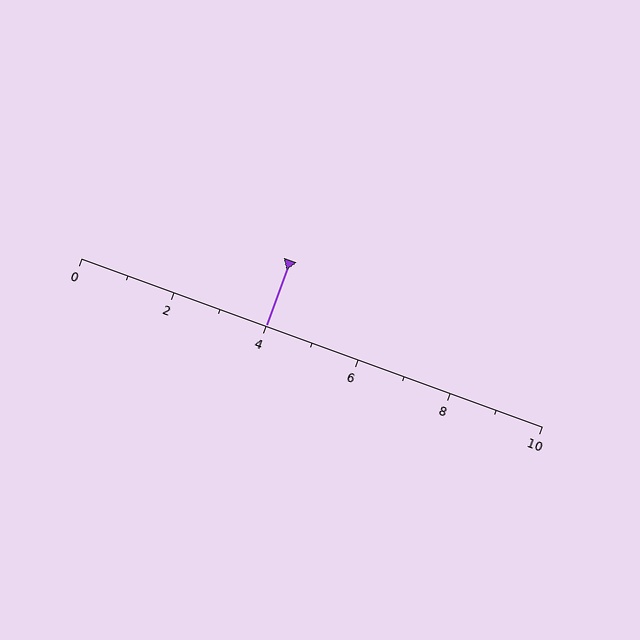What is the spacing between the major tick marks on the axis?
The major ticks are spaced 2 apart.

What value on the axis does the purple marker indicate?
The marker indicates approximately 4.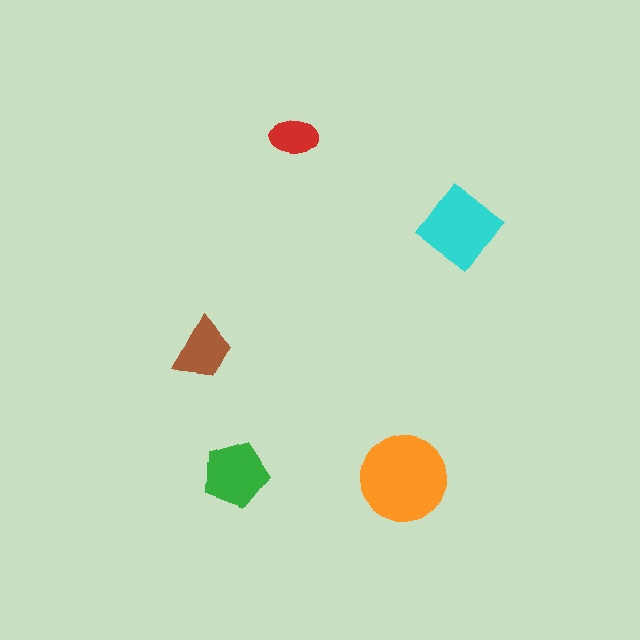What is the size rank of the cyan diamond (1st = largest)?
2nd.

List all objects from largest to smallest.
The orange circle, the cyan diamond, the green pentagon, the brown trapezoid, the red ellipse.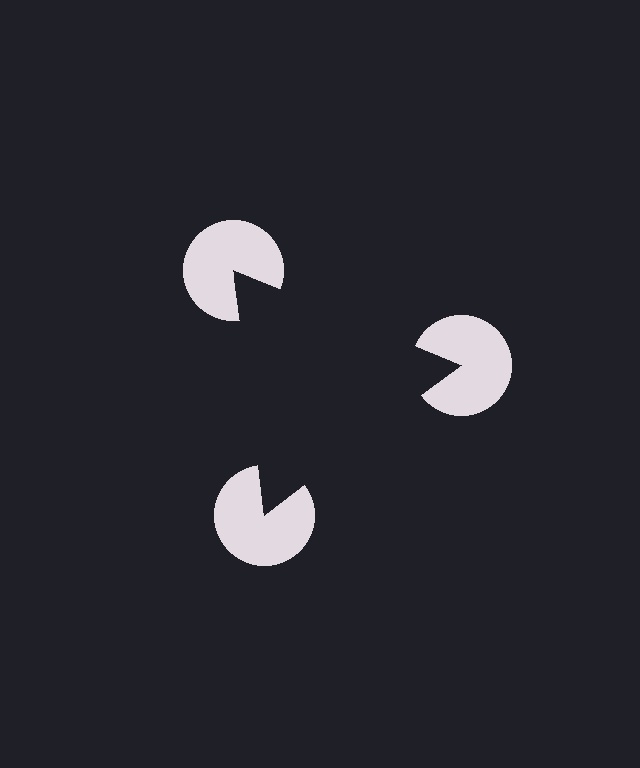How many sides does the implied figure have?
3 sides.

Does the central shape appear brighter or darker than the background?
It typically appears slightly darker than the background, even though no actual brightness change is drawn.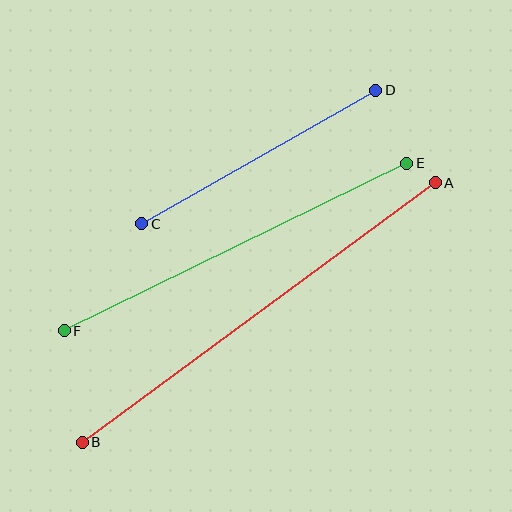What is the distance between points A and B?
The distance is approximately 438 pixels.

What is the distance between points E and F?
The distance is approximately 381 pixels.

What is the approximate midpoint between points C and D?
The midpoint is at approximately (259, 157) pixels.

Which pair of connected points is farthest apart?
Points A and B are farthest apart.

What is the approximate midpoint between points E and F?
The midpoint is at approximately (236, 247) pixels.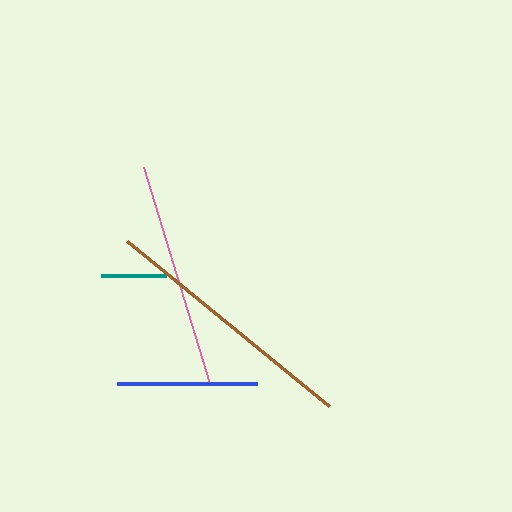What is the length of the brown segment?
The brown segment is approximately 261 pixels long.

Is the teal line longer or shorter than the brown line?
The brown line is longer than the teal line.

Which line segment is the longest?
The brown line is the longest at approximately 261 pixels.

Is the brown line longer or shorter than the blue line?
The brown line is longer than the blue line.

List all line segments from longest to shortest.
From longest to shortest: brown, pink, blue, teal.